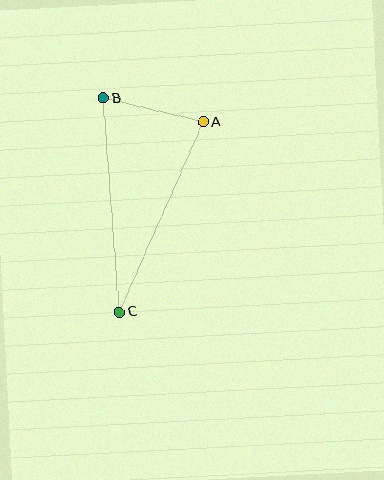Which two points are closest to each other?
Points A and B are closest to each other.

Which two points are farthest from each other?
Points B and C are farthest from each other.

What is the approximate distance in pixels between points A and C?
The distance between A and C is approximately 208 pixels.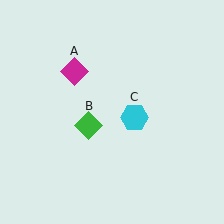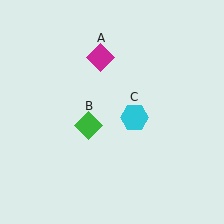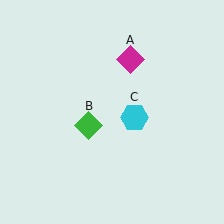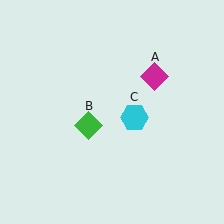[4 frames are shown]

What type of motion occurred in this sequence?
The magenta diamond (object A) rotated clockwise around the center of the scene.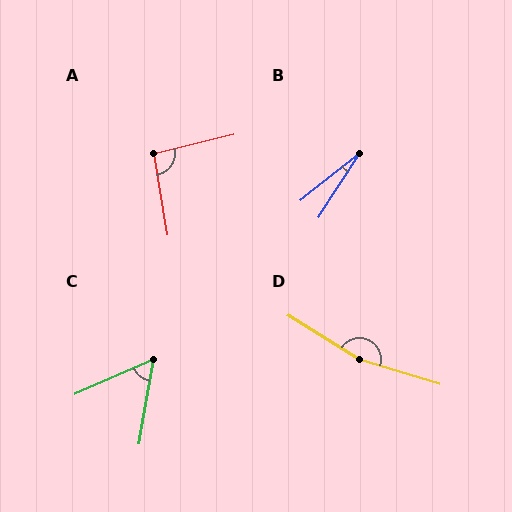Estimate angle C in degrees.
Approximately 57 degrees.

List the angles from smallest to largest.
B (19°), C (57°), A (94°), D (165°).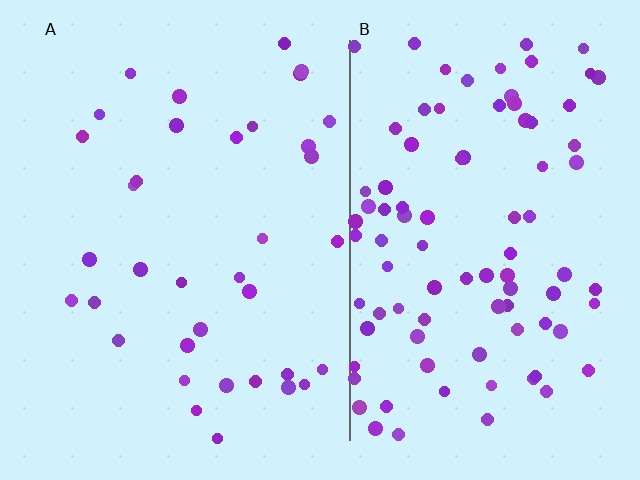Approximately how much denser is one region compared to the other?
Approximately 2.5× — region B over region A.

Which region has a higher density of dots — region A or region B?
B (the right).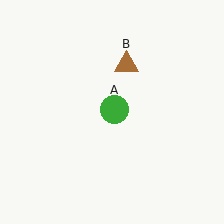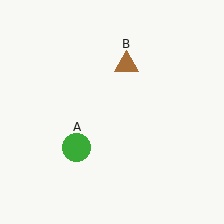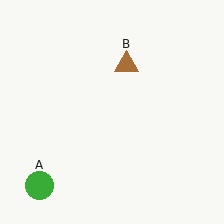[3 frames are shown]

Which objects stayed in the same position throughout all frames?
Brown triangle (object B) remained stationary.